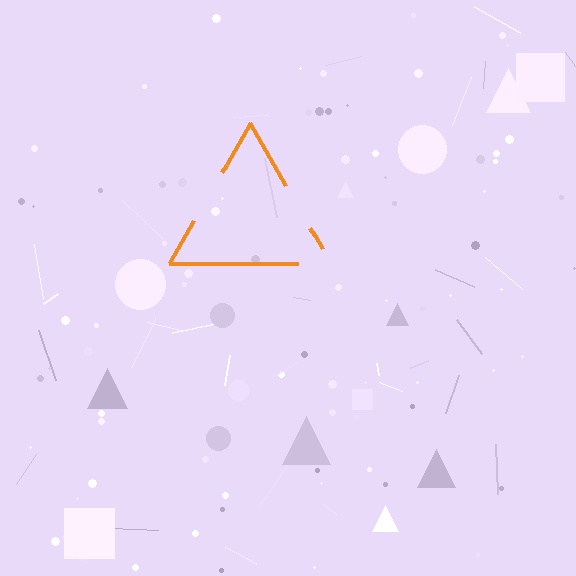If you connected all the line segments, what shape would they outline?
They would outline a triangle.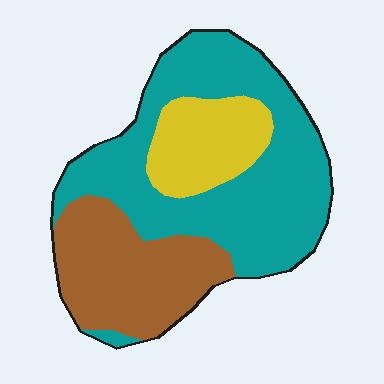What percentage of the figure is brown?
Brown covers 29% of the figure.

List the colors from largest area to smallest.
From largest to smallest: teal, brown, yellow.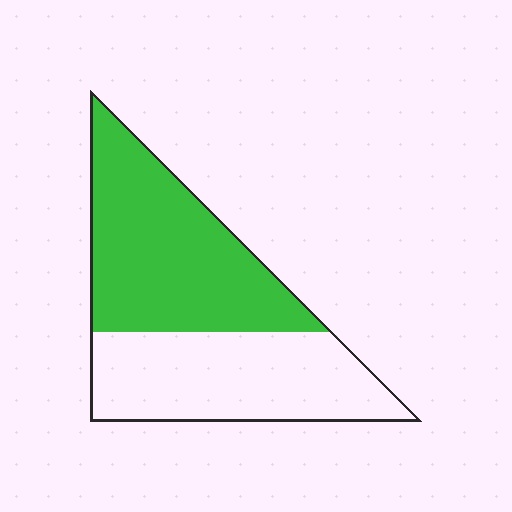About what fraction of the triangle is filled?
About one half (1/2).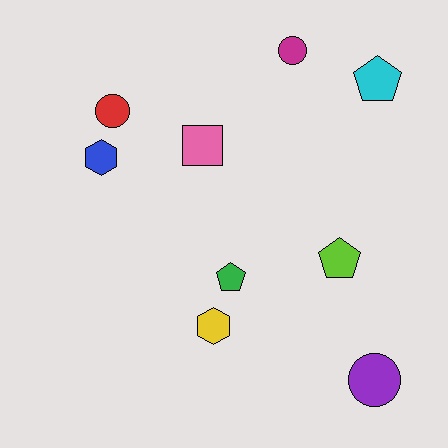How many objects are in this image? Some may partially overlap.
There are 9 objects.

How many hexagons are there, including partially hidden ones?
There are 2 hexagons.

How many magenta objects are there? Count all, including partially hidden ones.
There is 1 magenta object.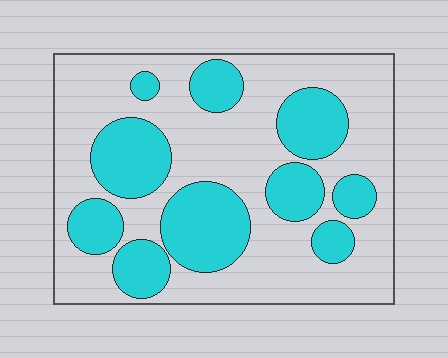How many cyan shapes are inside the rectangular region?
10.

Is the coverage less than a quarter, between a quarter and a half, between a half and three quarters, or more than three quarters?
Between a quarter and a half.